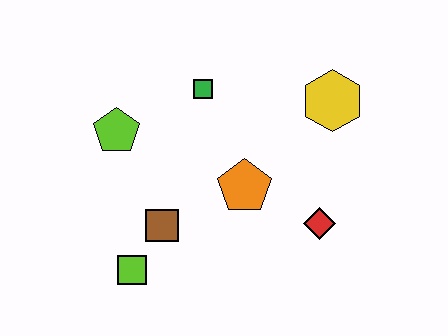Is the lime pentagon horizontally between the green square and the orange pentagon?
No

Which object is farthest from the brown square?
The yellow hexagon is farthest from the brown square.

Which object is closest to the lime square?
The brown square is closest to the lime square.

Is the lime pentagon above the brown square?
Yes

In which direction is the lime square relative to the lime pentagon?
The lime square is below the lime pentagon.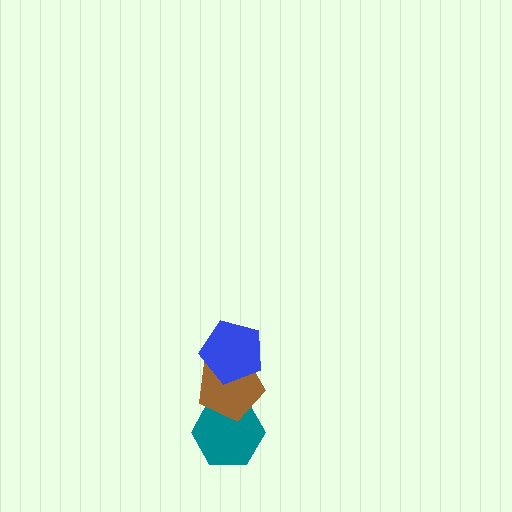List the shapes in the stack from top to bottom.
From top to bottom: the blue pentagon, the brown pentagon, the teal hexagon.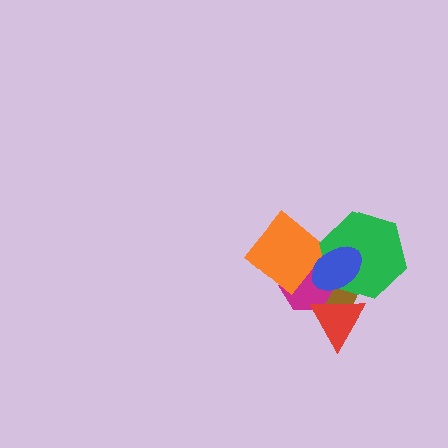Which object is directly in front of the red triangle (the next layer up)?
The green hexagon is directly in front of the red triangle.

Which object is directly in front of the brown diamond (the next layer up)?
The magenta hexagon is directly in front of the brown diamond.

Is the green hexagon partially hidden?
Yes, it is partially covered by another shape.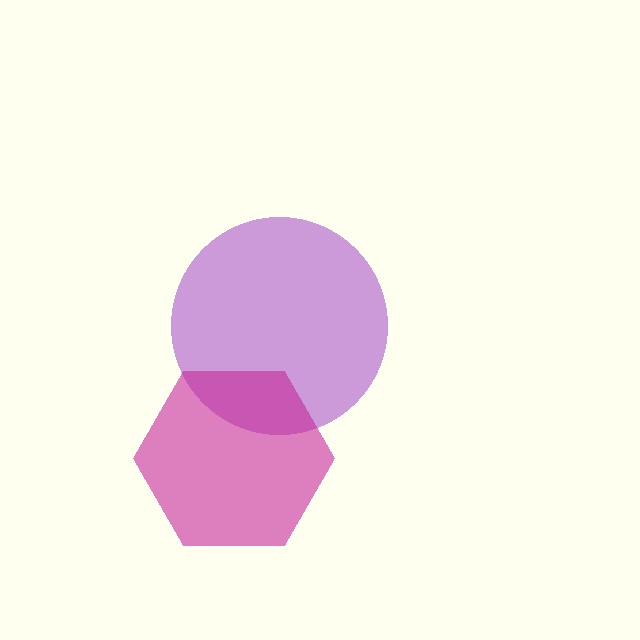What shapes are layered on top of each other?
The layered shapes are: a purple circle, a magenta hexagon.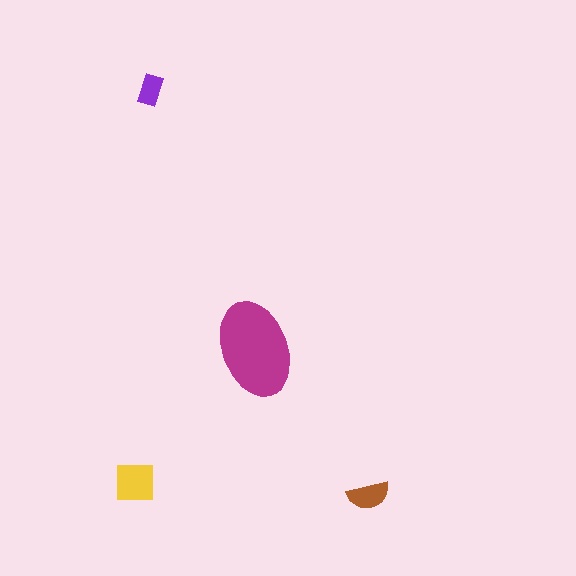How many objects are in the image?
There are 4 objects in the image.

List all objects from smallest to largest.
The purple rectangle, the brown semicircle, the yellow square, the magenta ellipse.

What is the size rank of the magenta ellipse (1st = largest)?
1st.